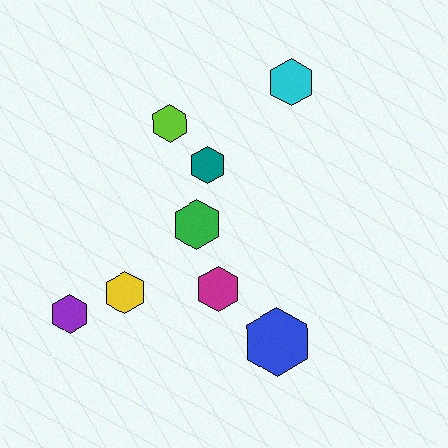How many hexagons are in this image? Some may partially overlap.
There are 8 hexagons.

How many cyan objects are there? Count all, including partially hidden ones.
There is 1 cyan object.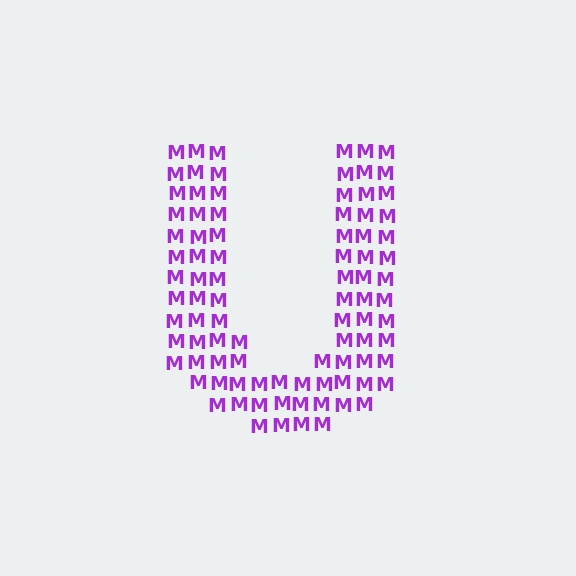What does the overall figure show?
The overall figure shows the letter U.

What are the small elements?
The small elements are letter M's.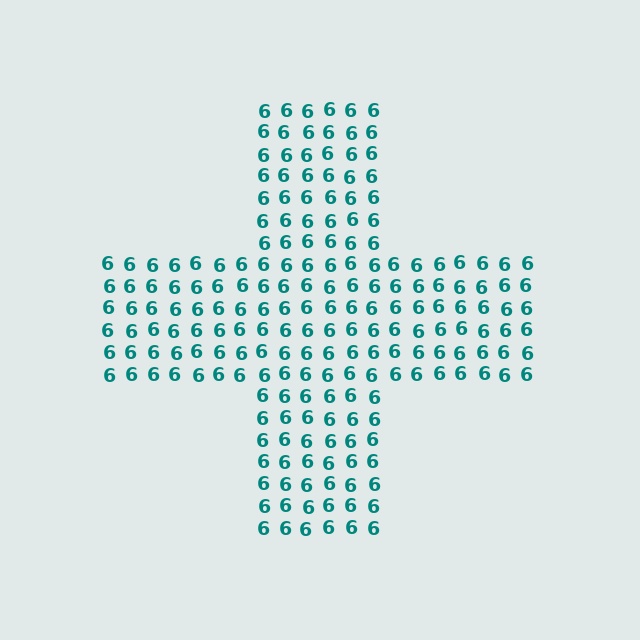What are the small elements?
The small elements are digit 6's.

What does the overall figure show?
The overall figure shows a cross.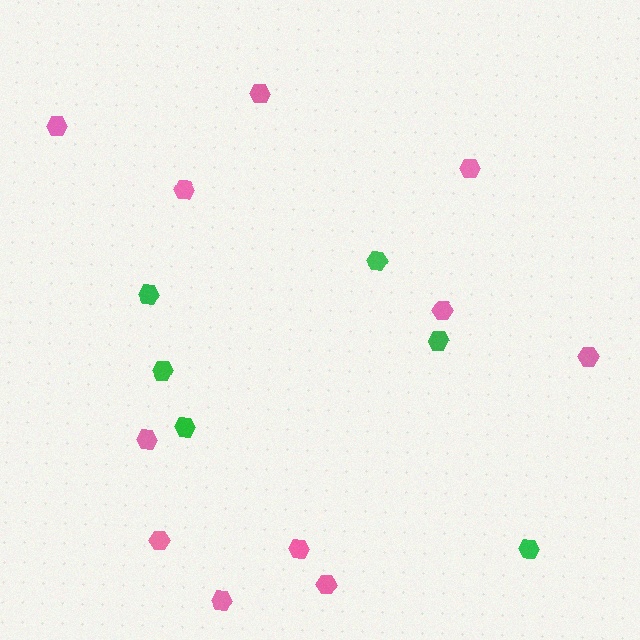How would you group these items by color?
There are 2 groups: one group of pink hexagons (11) and one group of green hexagons (6).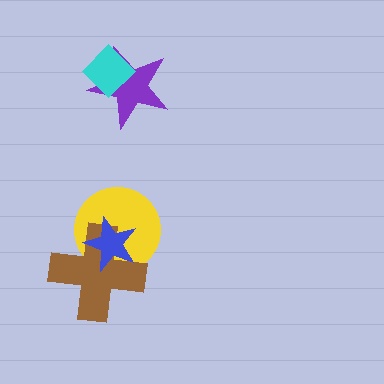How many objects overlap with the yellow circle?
2 objects overlap with the yellow circle.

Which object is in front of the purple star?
The cyan diamond is in front of the purple star.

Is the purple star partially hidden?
Yes, it is partially covered by another shape.